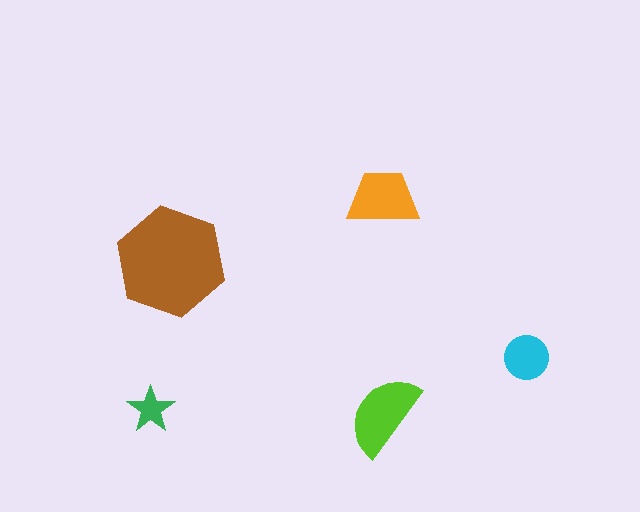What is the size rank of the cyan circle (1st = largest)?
4th.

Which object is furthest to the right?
The cyan circle is rightmost.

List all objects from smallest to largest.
The green star, the cyan circle, the orange trapezoid, the lime semicircle, the brown hexagon.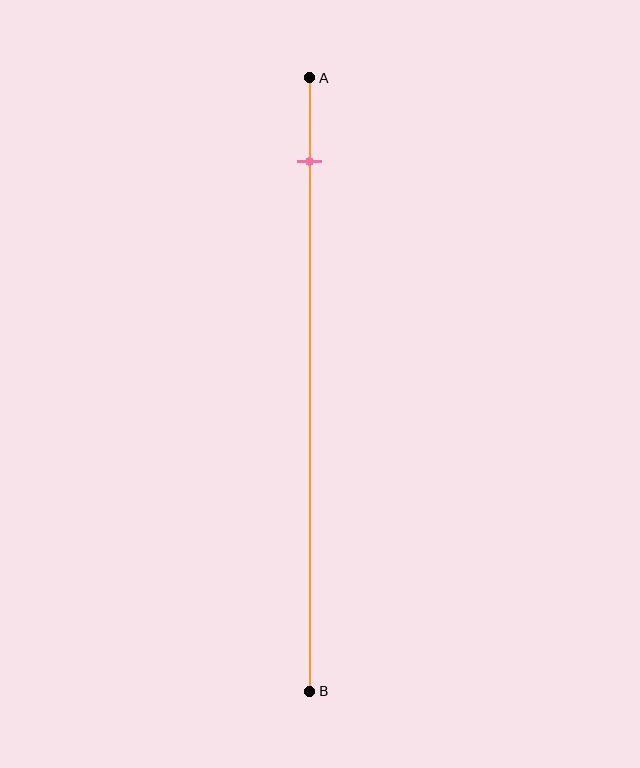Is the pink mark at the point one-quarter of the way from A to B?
No, the mark is at about 15% from A, not at the 25% one-quarter point.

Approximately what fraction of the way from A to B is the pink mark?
The pink mark is approximately 15% of the way from A to B.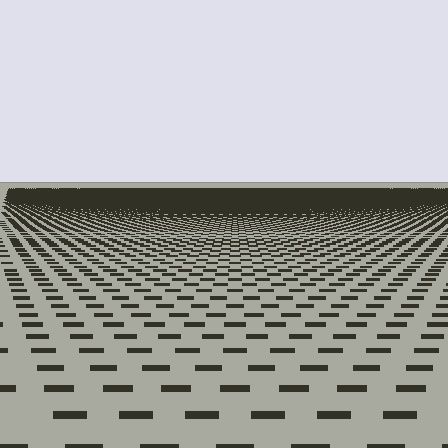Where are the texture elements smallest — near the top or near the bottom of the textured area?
Near the top.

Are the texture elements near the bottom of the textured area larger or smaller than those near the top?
Larger. Near the bottom, elements are closer to the viewer and appear at a bigger on-screen size.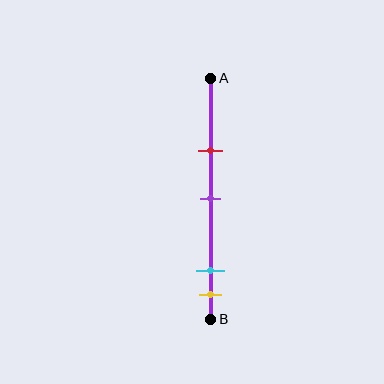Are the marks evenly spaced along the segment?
No, the marks are not evenly spaced.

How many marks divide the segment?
There are 4 marks dividing the segment.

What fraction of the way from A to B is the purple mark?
The purple mark is approximately 50% (0.5) of the way from A to B.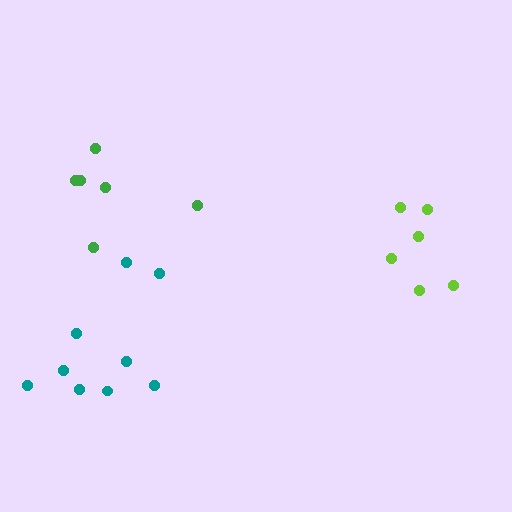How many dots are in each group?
Group 1: 6 dots, Group 2: 6 dots, Group 3: 9 dots (21 total).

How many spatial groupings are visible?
There are 3 spatial groupings.